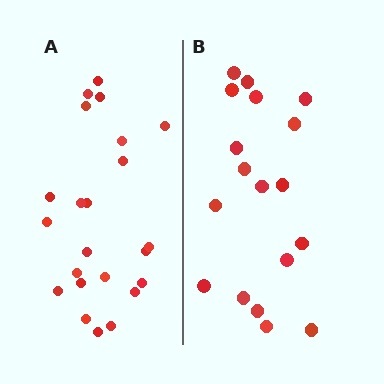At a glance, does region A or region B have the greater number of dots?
Region A (the left region) has more dots.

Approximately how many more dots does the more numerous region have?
Region A has about 5 more dots than region B.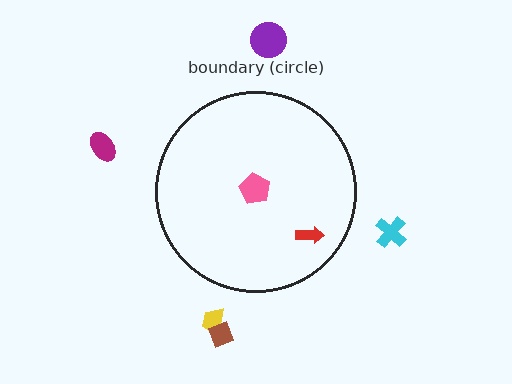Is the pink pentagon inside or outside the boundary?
Inside.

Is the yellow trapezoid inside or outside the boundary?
Outside.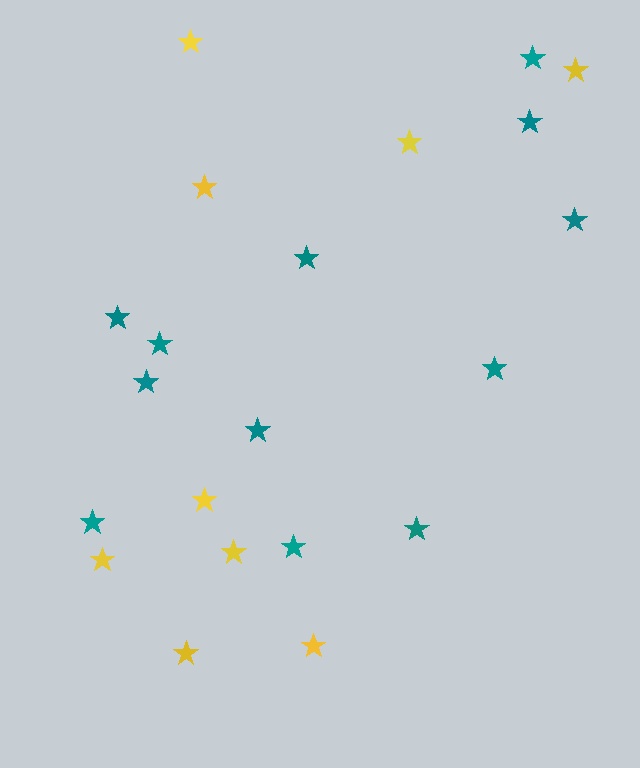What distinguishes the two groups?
There are 2 groups: one group of teal stars (12) and one group of yellow stars (9).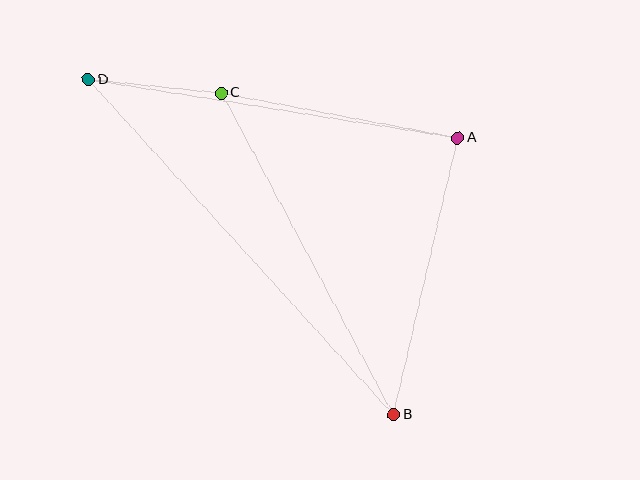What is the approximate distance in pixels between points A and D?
The distance between A and D is approximately 374 pixels.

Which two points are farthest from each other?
Points B and D are farthest from each other.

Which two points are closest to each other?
Points C and D are closest to each other.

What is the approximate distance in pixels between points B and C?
The distance between B and C is approximately 364 pixels.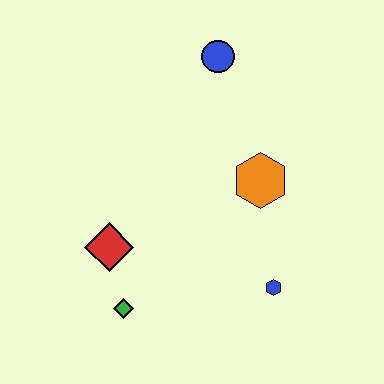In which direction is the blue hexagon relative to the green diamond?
The blue hexagon is to the right of the green diamond.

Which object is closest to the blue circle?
The orange hexagon is closest to the blue circle.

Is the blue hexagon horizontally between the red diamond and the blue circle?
No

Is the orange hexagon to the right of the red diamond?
Yes